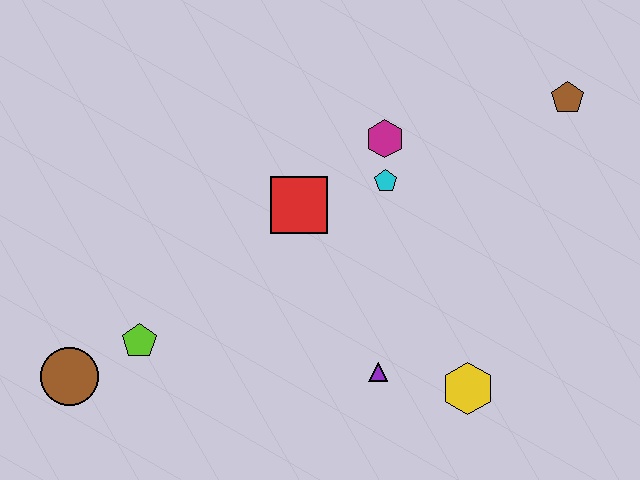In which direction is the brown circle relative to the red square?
The brown circle is to the left of the red square.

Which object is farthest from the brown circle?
The brown pentagon is farthest from the brown circle.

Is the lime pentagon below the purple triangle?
No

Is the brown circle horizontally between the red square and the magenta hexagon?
No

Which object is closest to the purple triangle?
The yellow hexagon is closest to the purple triangle.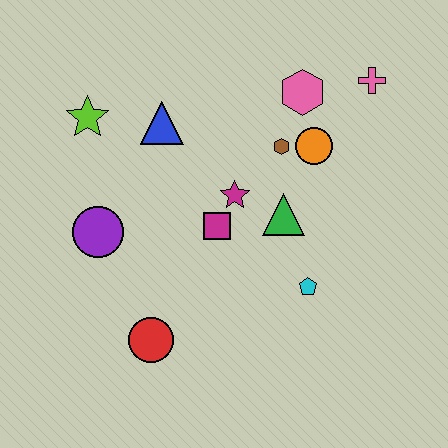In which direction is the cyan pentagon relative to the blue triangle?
The cyan pentagon is below the blue triangle.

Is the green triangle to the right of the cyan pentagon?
No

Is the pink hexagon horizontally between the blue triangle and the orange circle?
Yes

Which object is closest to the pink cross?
The pink hexagon is closest to the pink cross.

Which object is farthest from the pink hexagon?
The red circle is farthest from the pink hexagon.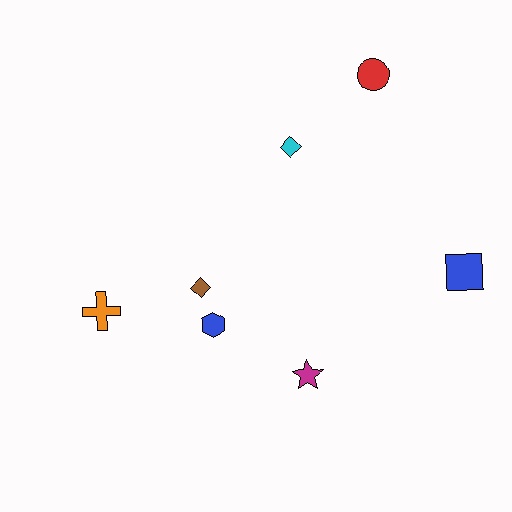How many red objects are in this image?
There is 1 red object.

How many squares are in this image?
There is 1 square.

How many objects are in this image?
There are 7 objects.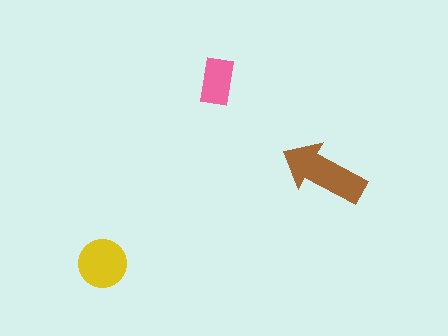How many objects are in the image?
There are 3 objects in the image.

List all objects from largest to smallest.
The brown arrow, the yellow circle, the pink rectangle.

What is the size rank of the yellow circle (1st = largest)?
2nd.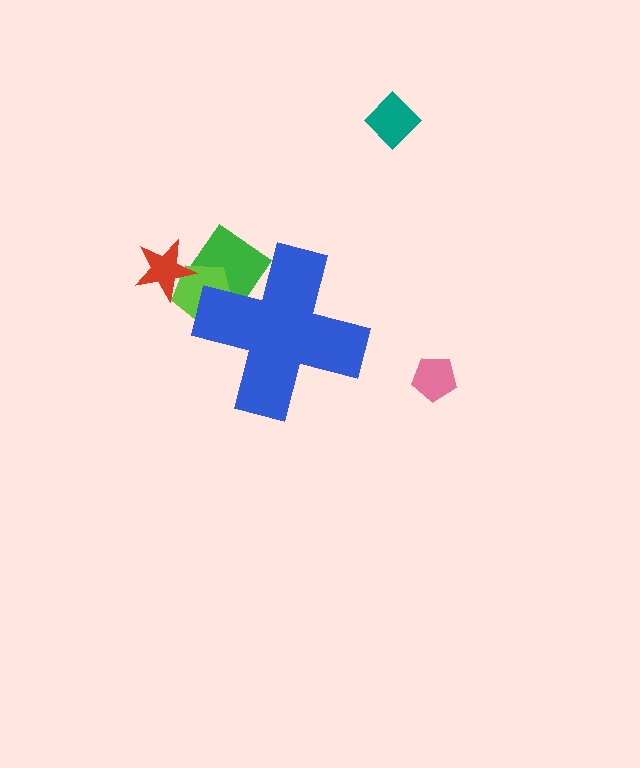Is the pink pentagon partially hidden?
No, the pink pentagon is fully visible.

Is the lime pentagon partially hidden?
Yes, the lime pentagon is partially hidden behind the blue cross.